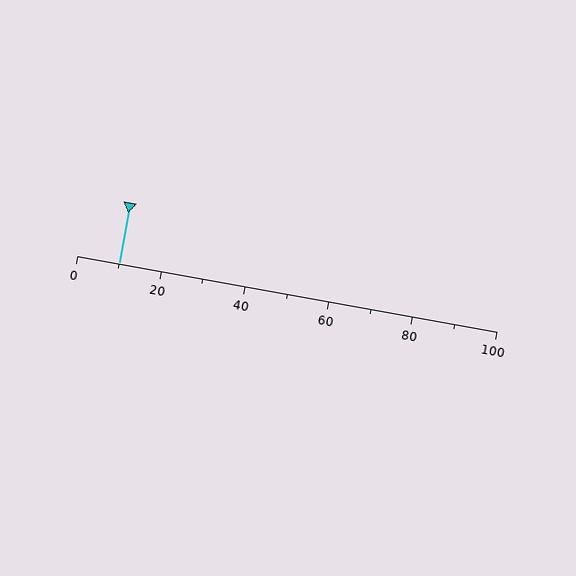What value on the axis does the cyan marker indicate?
The marker indicates approximately 10.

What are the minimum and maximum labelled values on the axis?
The axis runs from 0 to 100.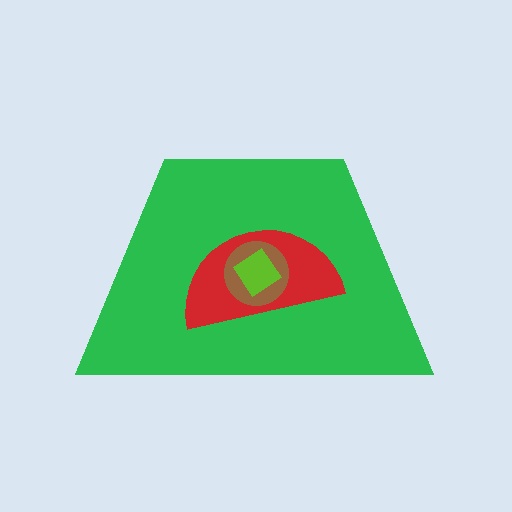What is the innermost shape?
The lime diamond.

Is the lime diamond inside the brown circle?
Yes.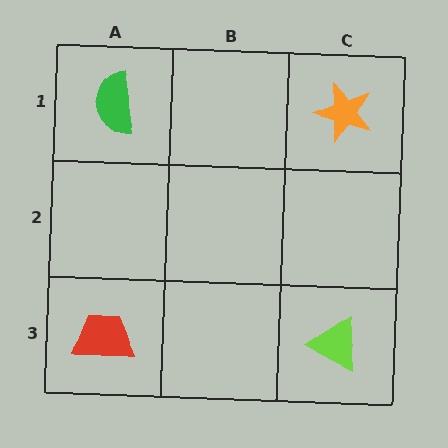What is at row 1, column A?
A green semicircle.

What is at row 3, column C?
A lime triangle.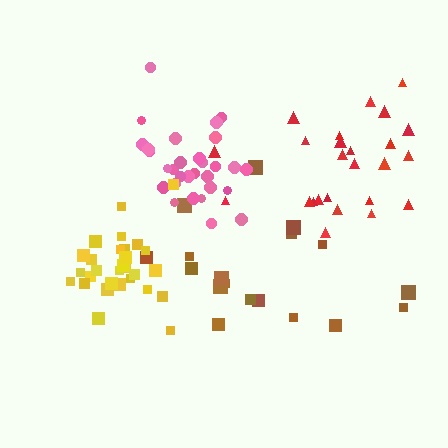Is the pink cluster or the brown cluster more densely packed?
Pink.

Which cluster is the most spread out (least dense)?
Brown.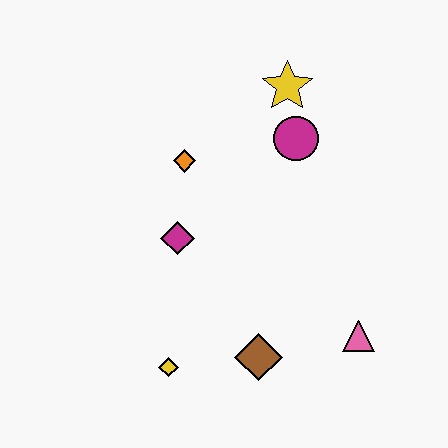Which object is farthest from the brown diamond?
The yellow star is farthest from the brown diamond.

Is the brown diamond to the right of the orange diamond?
Yes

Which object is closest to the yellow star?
The magenta circle is closest to the yellow star.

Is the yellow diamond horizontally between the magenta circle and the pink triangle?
No